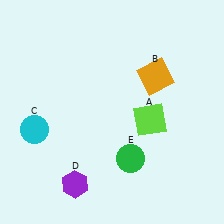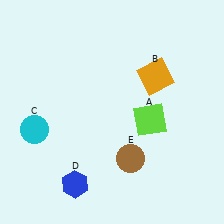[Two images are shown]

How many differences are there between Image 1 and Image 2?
There are 2 differences between the two images.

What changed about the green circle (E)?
In Image 1, E is green. In Image 2, it changed to brown.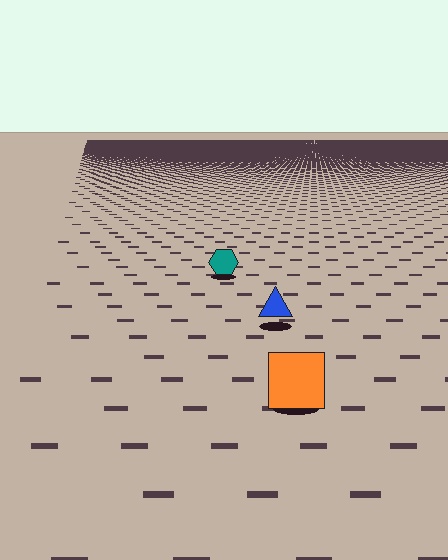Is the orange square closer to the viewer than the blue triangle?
Yes. The orange square is closer — you can tell from the texture gradient: the ground texture is coarser near it.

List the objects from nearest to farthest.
From nearest to farthest: the orange square, the blue triangle, the teal hexagon.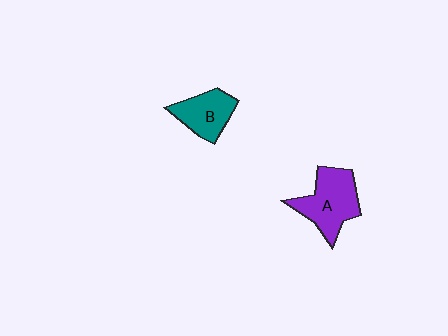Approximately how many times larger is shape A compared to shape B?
Approximately 1.4 times.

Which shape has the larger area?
Shape A (purple).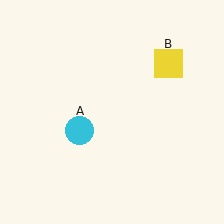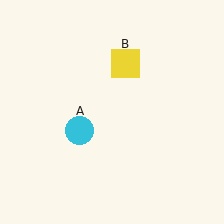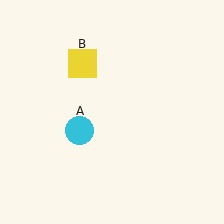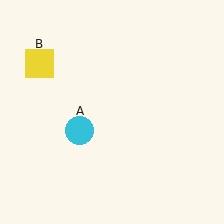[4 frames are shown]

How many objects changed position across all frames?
1 object changed position: yellow square (object B).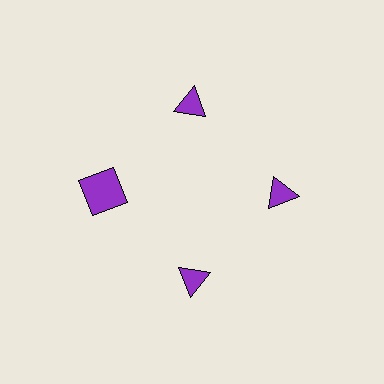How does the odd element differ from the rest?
It has a different shape: square instead of triangle.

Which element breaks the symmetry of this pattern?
The purple square at roughly the 9 o'clock position breaks the symmetry. All other shapes are purple triangles.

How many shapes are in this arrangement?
There are 4 shapes arranged in a ring pattern.